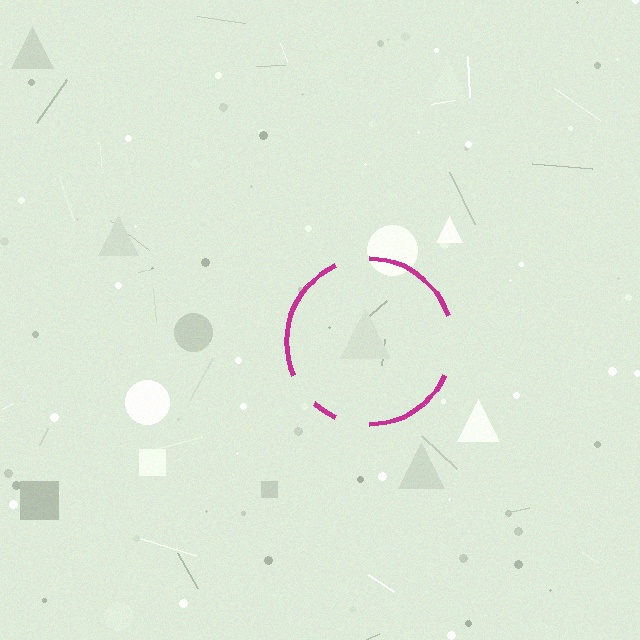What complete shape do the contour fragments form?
The contour fragments form a circle.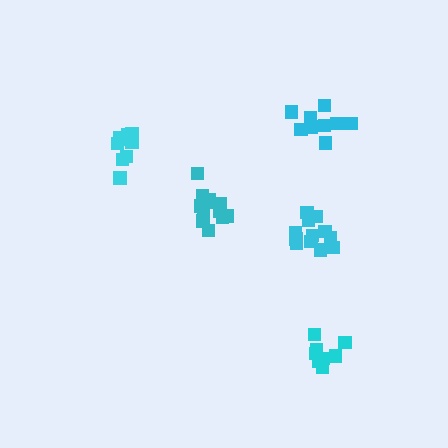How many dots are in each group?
Group 1: 12 dots, Group 2: 12 dots, Group 3: 8 dots, Group 4: 9 dots, Group 5: 9 dots (50 total).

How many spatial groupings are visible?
There are 5 spatial groupings.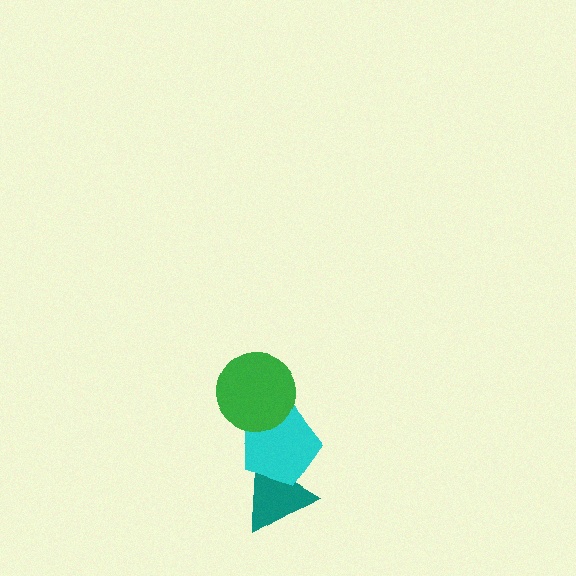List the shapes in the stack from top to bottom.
From top to bottom: the green circle, the cyan pentagon, the teal triangle.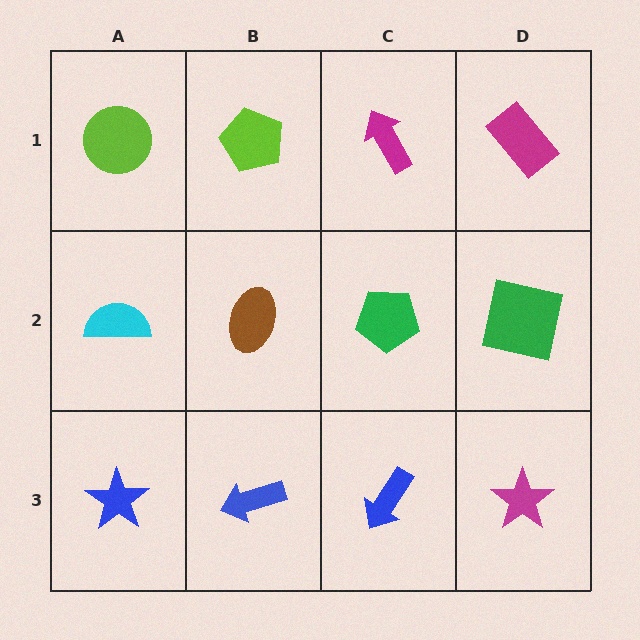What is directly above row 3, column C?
A green pentagon.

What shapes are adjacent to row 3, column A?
A cyan semicircle (row 2, column A), a blue arrow (row 3, column B).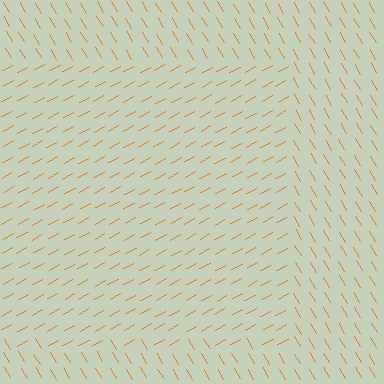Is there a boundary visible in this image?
Yes, there is a texture boundary formed by a change in line orientation.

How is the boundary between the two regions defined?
The boundary is defined purely by a change in line orientation (approximately 89 degrees difference). All lines are the same color and thickness.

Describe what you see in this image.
The image is filled with small orange line segments. A rectangle region in the image has lines oriented differently from the surrounding lines, creating a visible texture boundary.